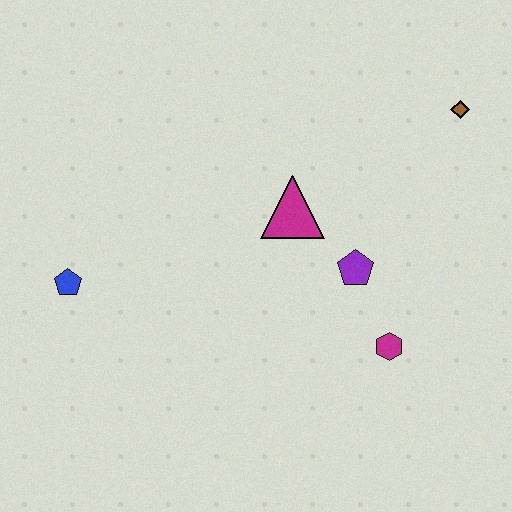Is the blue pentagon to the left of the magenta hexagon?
Yes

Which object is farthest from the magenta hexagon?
The blue pentagon is farthest from the magenta hexagon.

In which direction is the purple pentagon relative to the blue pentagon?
The purple pentagon is to the right of the blue pentagon.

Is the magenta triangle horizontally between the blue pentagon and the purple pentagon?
Yes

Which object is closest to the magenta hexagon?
The purple pentagon is closest to the magenta hexagon.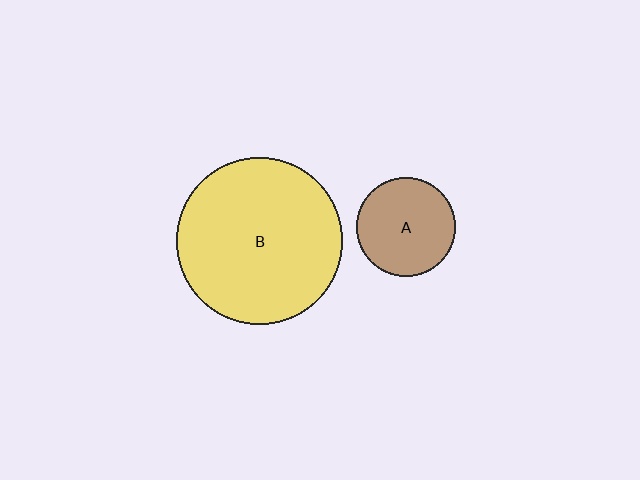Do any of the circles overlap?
No, none of the circles overlap.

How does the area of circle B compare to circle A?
Approximately 2.8 times.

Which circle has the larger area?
Circle B (yellow).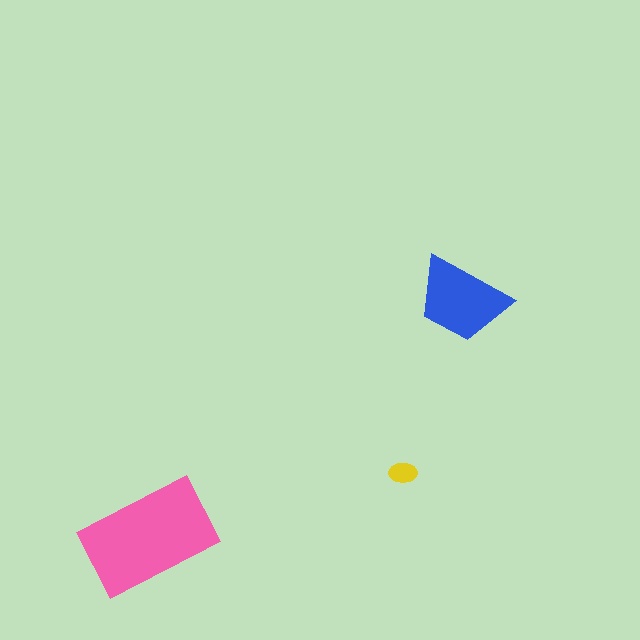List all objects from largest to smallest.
The pink rectangle, the blue trapezoid, the yellow ellipse.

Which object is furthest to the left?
The pink rectangle is leftmost.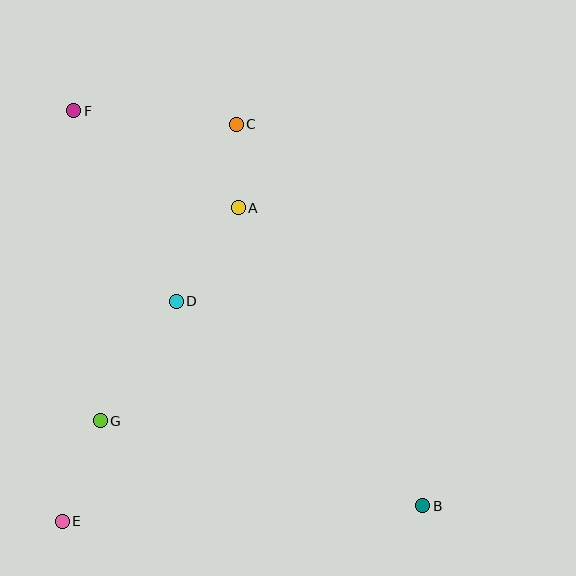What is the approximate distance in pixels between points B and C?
The distance between B and C is approximately 424 pixels.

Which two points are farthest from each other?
Points B and F are farthest from each other.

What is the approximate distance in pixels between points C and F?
The distance between C and F is approximately 163 pixels.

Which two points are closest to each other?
Points A and C are closest to each other.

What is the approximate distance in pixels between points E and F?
The distance between E and F is approximately 411 pixels.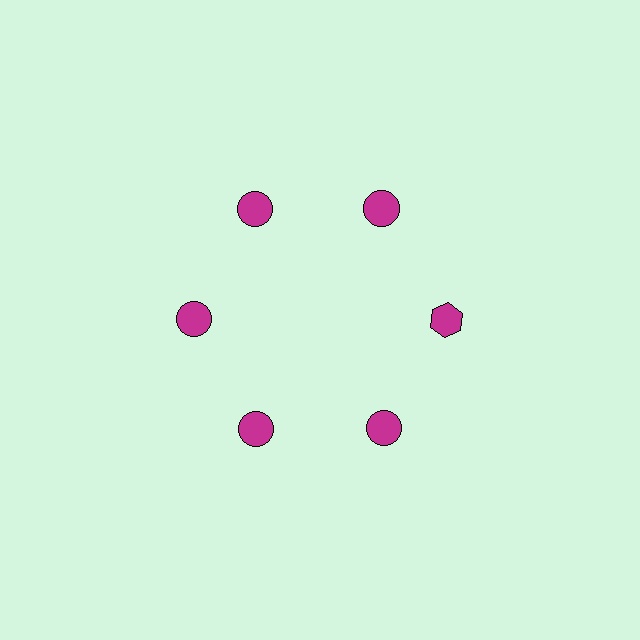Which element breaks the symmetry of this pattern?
The magenta hexagon at roughly the 3 o'clock position breaks the symmetry. All other shapes are magenta circles.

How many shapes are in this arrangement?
There are 6 shapes arranged in a ring pattern.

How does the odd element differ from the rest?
It has a different shape: hexagon instead of circle.